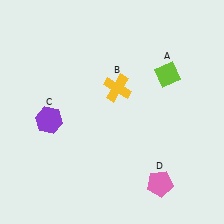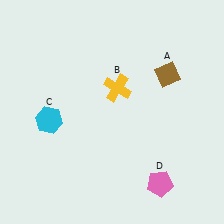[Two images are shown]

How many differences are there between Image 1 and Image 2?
There are 2 differences between the two images.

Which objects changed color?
A changed from lime to brown. C changed from purple to cyan.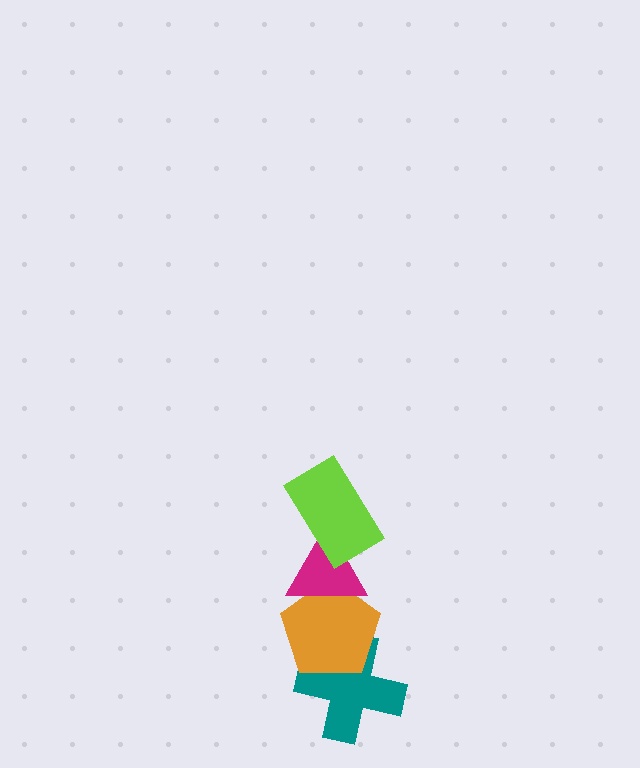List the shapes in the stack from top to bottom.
From top to bottom: the lime rectangle, the magenta triangle, the orange pentagon, the teal cross.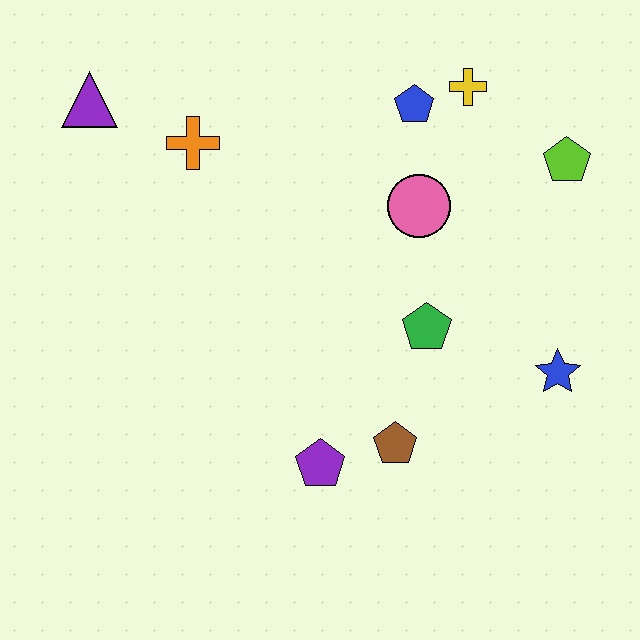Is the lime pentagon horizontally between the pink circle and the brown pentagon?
No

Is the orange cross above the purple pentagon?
Yes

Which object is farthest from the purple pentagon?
The purple triangle is farthest from the purple pentagon.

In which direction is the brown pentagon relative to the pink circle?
The brown pentagon is below the pink circle.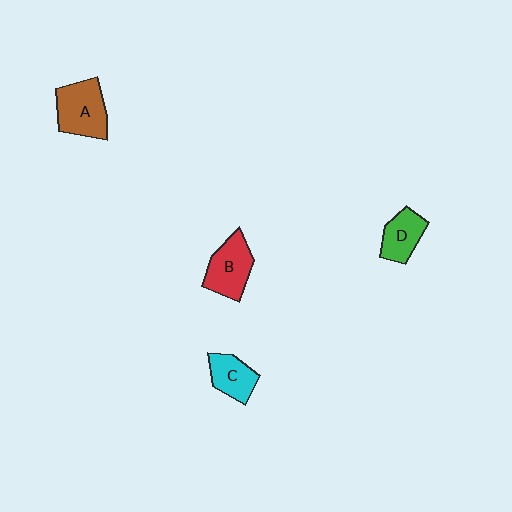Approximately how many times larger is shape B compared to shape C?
Approximately 1.3 times.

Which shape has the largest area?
Shape A (brown).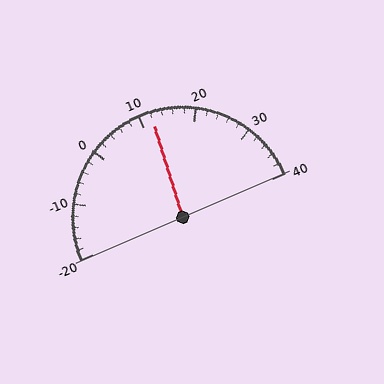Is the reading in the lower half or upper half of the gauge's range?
The reading is in the upper half of the range (-20 to 40).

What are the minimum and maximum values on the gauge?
The gauge ranges from -20 to 40.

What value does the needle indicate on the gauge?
The needle indicates approximately 12.